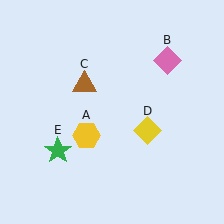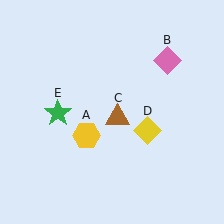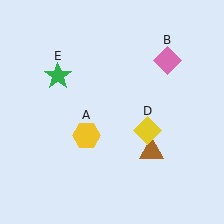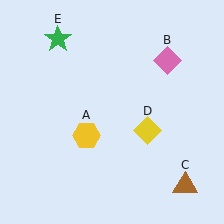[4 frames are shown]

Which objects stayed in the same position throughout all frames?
Yellow hexagon (object A) and pink diamond (object B) and yellow diamond (object D) remained stationary.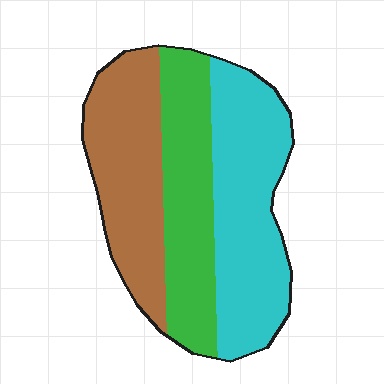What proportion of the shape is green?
Green covers 29% of the shape.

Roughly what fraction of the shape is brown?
Brown covers about 30% of the shape.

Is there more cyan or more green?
Cyan.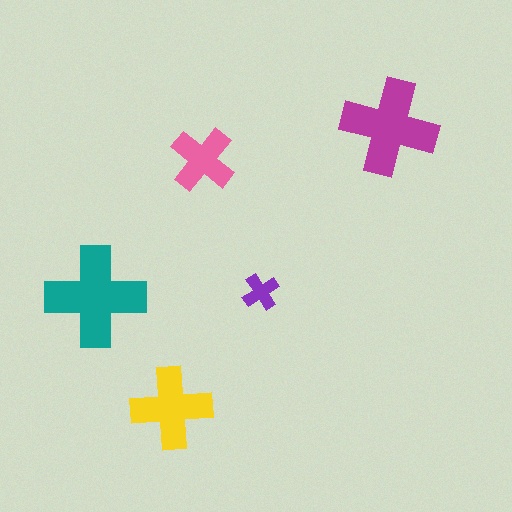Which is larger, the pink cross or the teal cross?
The teal one.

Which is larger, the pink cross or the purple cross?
The pink one.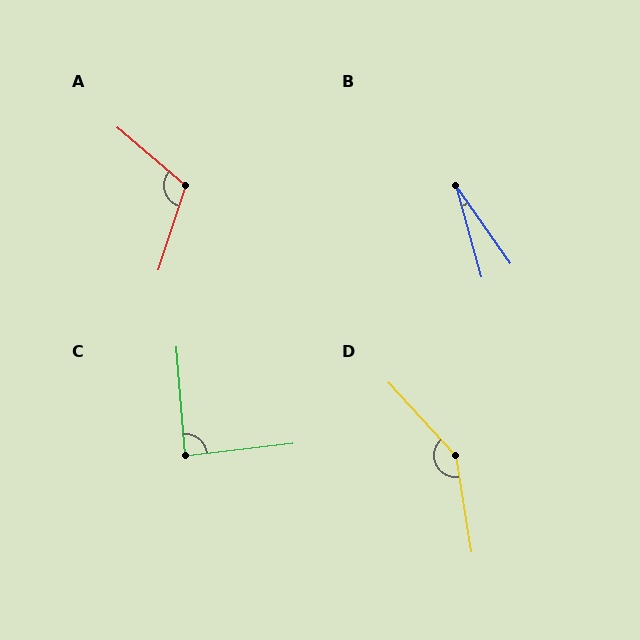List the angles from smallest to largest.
B (19°), C (88°), A (113°), D (147°).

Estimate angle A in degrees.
Approximately 113 degrees.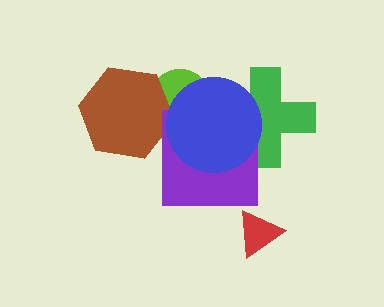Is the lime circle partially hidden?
Yes, it is partially covered by another shape.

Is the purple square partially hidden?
Yes, it is partially covered by another shape.